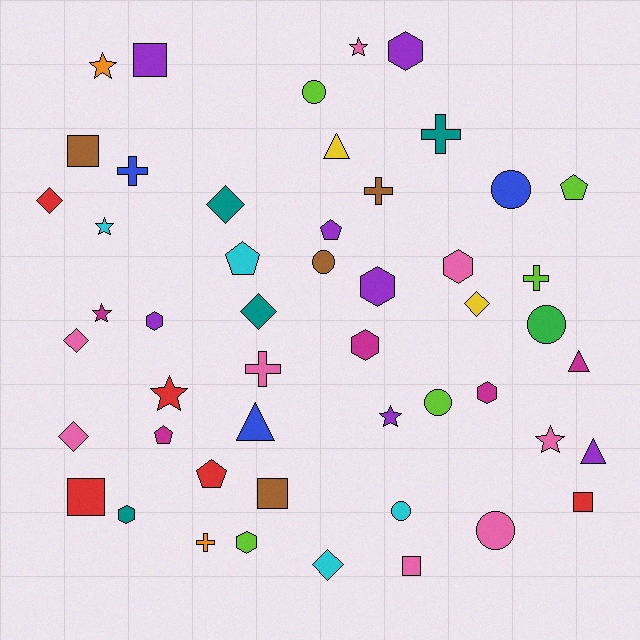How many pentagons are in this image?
There are 5 pentagons.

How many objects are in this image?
There are 50 objects.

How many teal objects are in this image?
There are 4 teal objects.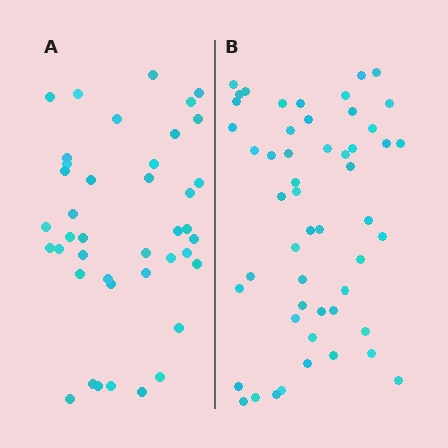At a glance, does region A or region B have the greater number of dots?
Region B (the right region) has more dots.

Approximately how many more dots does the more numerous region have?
Region B has roughly 12 or so more dots than region A.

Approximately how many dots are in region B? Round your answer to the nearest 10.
About 50 dots. (The exact count is 52, which rounds to 50.)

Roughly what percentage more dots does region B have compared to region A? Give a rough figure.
About 25% more.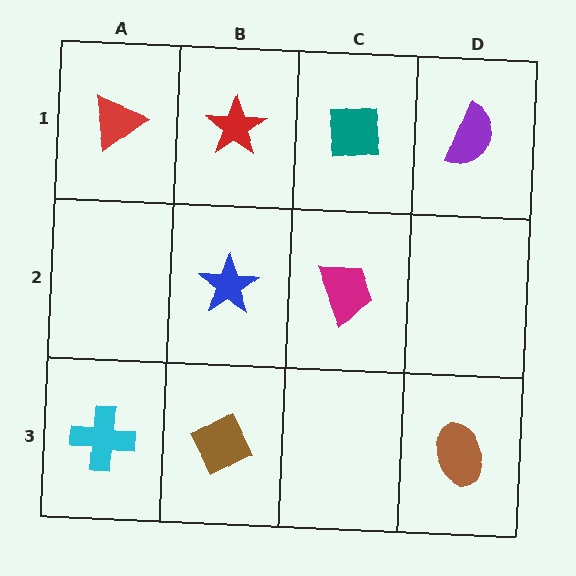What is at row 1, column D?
A purple semicircle.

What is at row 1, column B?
A red star.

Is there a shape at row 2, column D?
No, that cell is empty.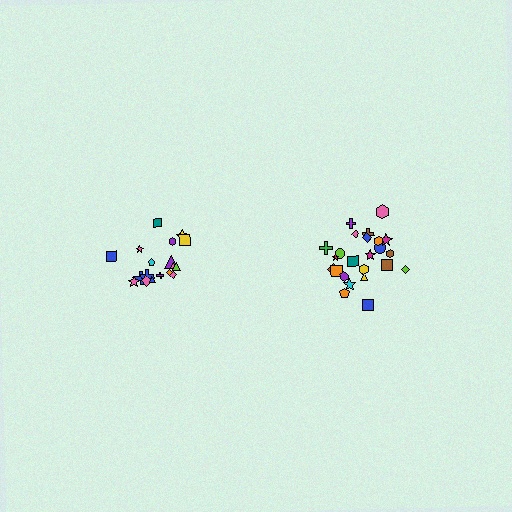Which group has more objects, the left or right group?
The right group.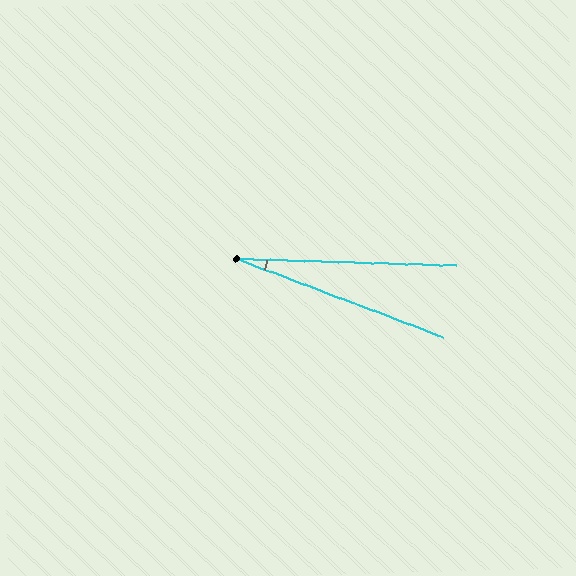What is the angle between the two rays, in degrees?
Approximately 19 degrees.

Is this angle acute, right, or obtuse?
It is acute.